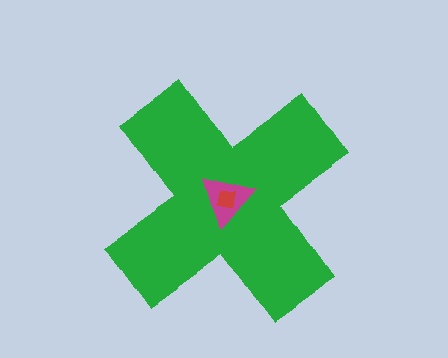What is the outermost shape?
The green cross.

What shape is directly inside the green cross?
The magenta triangle.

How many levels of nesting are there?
3.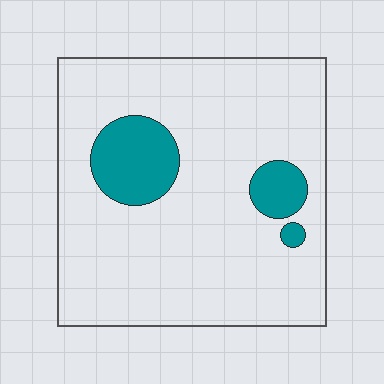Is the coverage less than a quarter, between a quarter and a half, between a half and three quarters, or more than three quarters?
Less than a quarter.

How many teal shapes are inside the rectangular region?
3.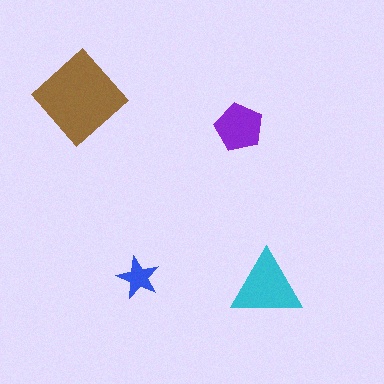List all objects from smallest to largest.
The blue star, the purple pentagon, the cyan triangle, the brown diamond.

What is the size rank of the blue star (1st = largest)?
4th.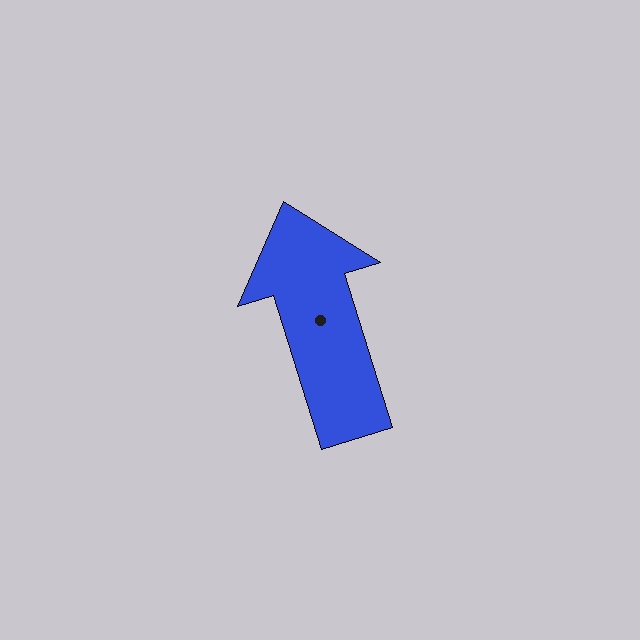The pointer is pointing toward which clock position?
Roughly 11 o'clock.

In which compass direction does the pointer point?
North.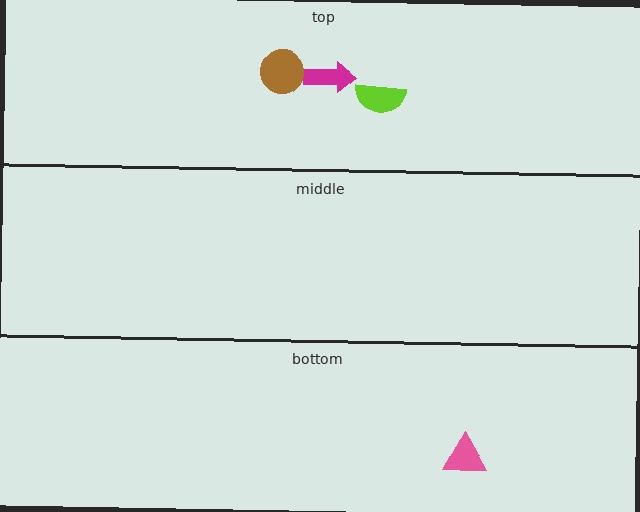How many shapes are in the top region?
3.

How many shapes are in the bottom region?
1.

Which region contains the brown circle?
The top region.